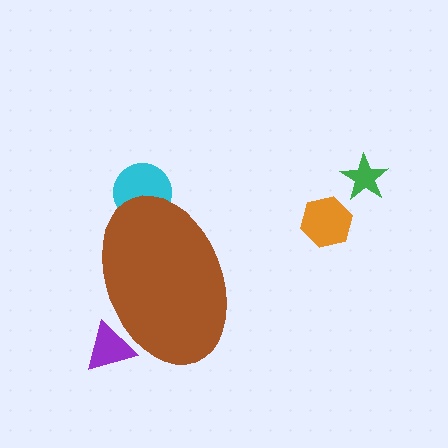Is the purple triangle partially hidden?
Yes, the purple triangle is partially hidden behind the brown ellipse.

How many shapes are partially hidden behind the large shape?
2 shapes are partially hidden.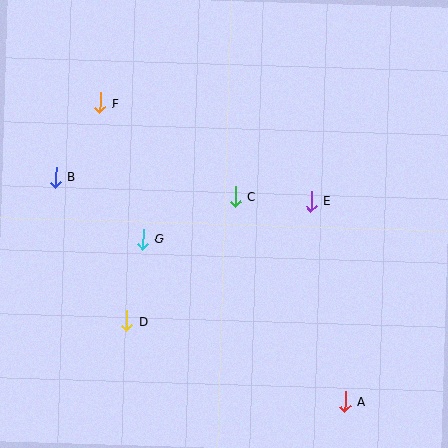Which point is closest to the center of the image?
Point C at (235, 197) is closest to the center.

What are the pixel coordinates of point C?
Point C is at (235, 197).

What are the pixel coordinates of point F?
Point F is at (100, 103).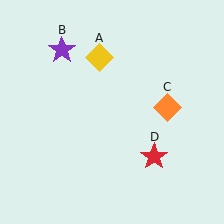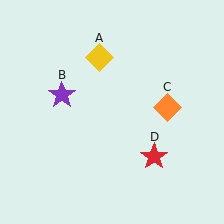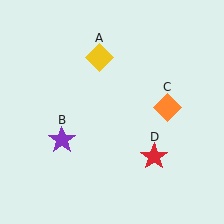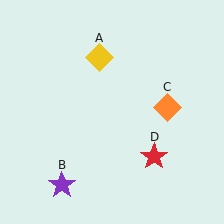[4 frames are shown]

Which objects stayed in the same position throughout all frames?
Yellow diamond (object A) and orange diamond (object C) and red star (object D) remained stationary.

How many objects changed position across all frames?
1 object changed position: purple star (object B).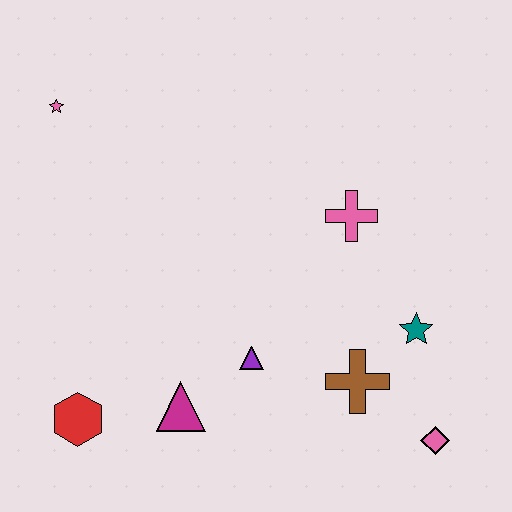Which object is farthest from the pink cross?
The red hexagon is farthest from the pink cross.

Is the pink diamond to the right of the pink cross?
Yes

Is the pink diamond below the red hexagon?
Yes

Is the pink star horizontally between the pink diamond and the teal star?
No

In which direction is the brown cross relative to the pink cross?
The brown cross is below the pink cross.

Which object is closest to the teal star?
The brown cross is closest to the teal star.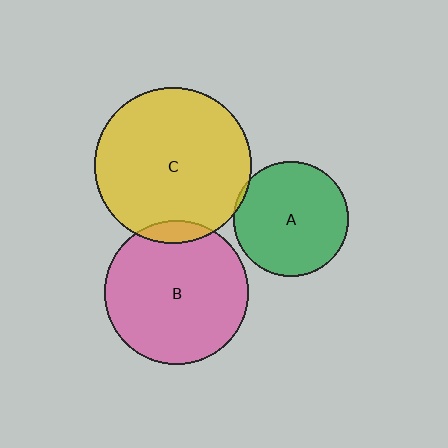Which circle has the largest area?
Circle C (yellow).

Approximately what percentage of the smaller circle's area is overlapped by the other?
Approximately 5%.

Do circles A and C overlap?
Yes.